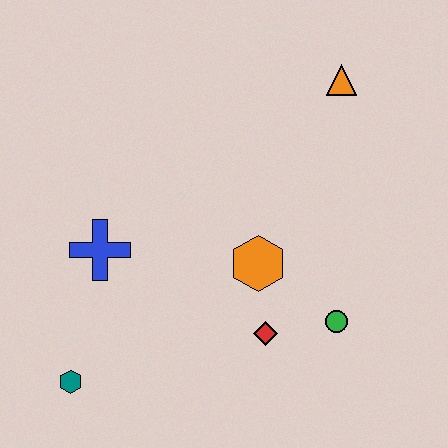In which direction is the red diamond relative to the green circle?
The red diamond is to the left of the green circle.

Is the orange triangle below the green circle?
No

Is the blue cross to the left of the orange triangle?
Yes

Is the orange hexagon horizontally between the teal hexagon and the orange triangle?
Yes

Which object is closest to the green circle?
The red diamond is closest to the green circle.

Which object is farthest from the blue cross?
The orange triangle is farthest from the blue cross.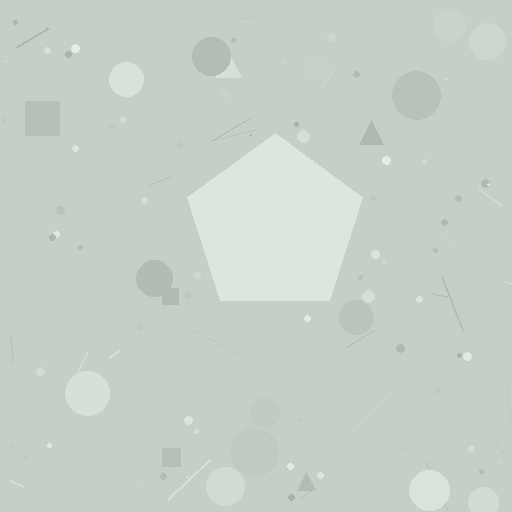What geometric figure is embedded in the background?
A pentagon is embedded in the background.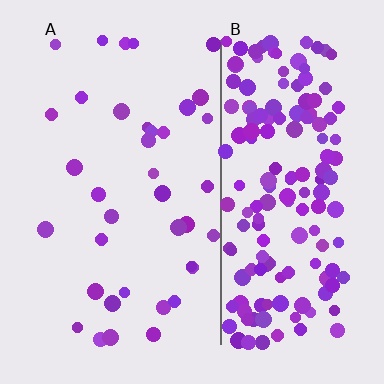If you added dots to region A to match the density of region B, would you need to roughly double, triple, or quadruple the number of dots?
Approximately quadruple.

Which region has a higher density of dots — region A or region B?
B (the right).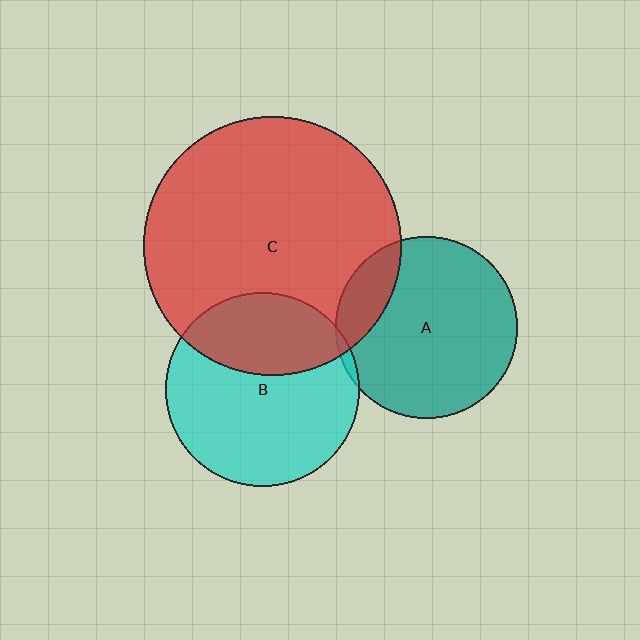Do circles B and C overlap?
Yes.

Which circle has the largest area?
Circle C (red).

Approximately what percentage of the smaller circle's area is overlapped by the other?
Approximately 35%.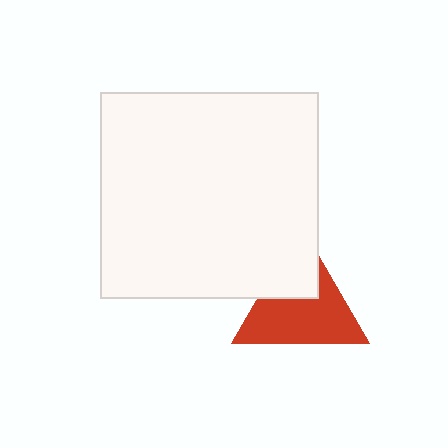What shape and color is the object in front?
The object in front is a white rectangle.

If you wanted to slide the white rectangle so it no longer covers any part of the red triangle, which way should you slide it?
Slide it toward the upper-left — that is the most direct way to separate the two shapes.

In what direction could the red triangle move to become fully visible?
The red triangle could move toward the lower-right. That would shift it out from behind the white rectangle entirely.